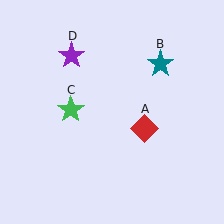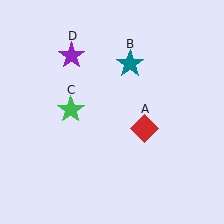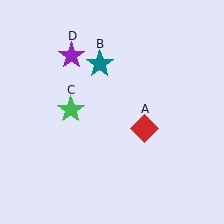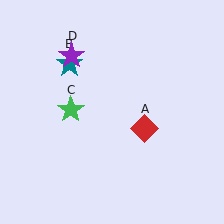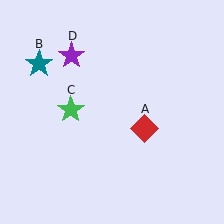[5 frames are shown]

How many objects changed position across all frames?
1 object changed position: teal star (object B).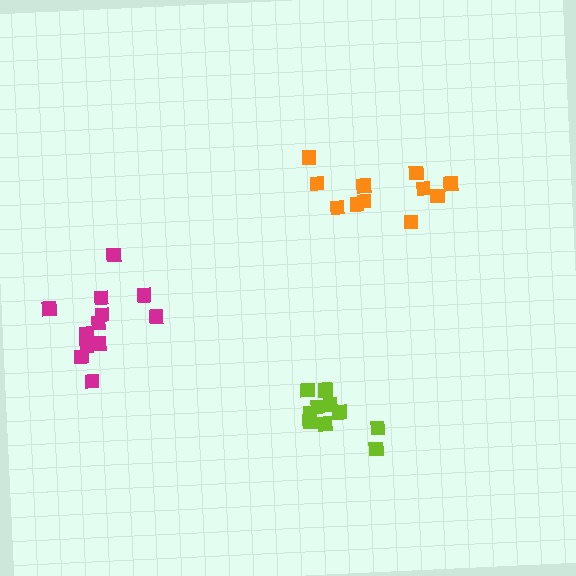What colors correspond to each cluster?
The clusters are colored: orange, magenta, lime.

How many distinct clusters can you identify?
There are 3 distinct clusters.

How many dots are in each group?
Group 1: 11 dots, Group 2: 12 dots, Group 3: 10 dots (33 total).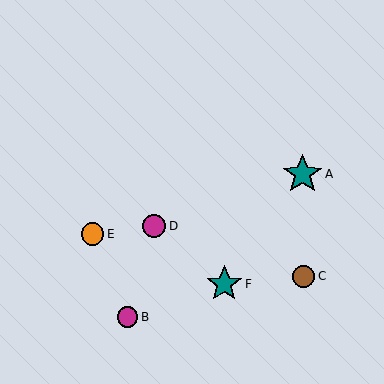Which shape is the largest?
The teal star (labeled A) is the largest.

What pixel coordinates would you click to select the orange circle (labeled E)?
Click at (93, 234) to select the orange circle E.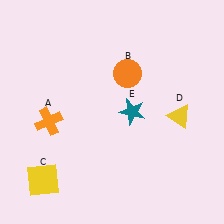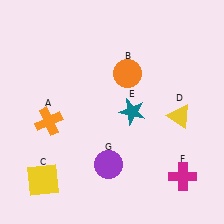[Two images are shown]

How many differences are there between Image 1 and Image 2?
There are 2 differences between the two images.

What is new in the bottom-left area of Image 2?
A purple circle (G) was added in the bottom-left area of Image 2.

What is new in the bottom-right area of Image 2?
A magenta cross (F) was added in the bottom-right area of Image 2.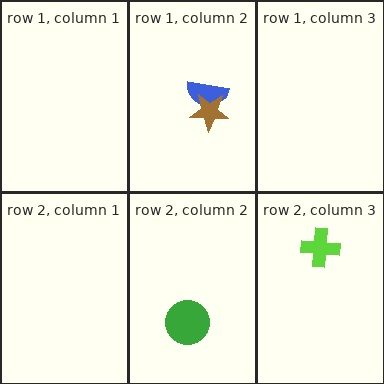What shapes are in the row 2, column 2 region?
The green circle.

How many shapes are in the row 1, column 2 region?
2.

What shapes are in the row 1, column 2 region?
The blue semicircle, the brown star.